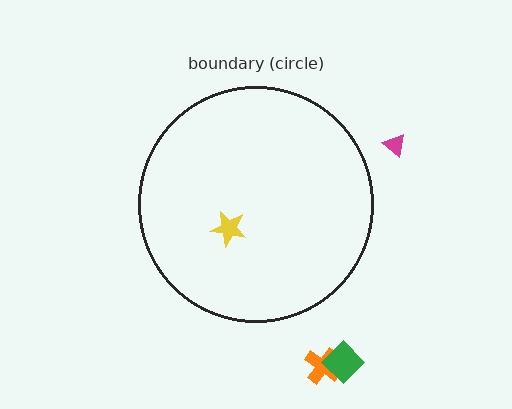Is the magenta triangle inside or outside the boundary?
Outside.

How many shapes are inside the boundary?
1 inside, 3 outside.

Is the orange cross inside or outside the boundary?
Outside.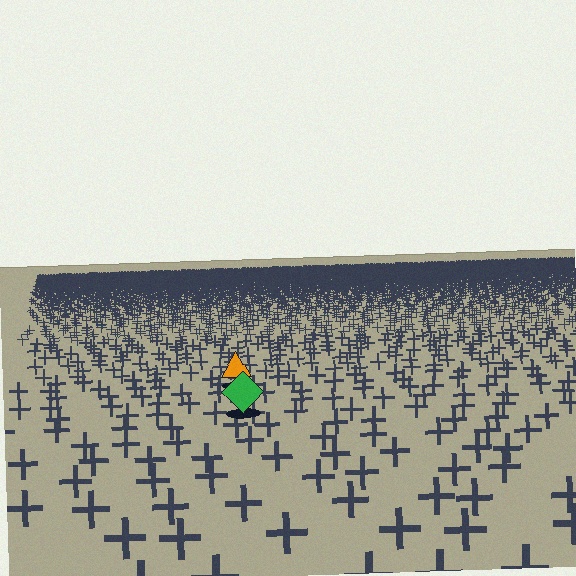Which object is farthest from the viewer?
The orange triangle is farthest from the viewer. It appears smaller and the ground texture around it is denser.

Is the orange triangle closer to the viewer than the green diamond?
No. The green diamond is closer — you can tell from the texture gradient: the ground texture is coarser near it.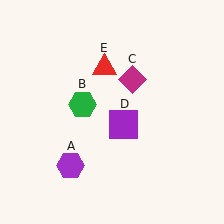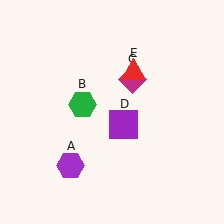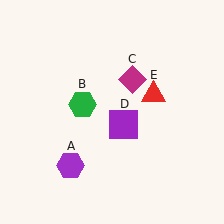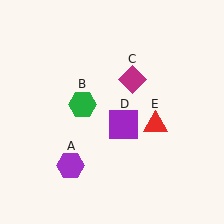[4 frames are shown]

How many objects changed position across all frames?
1 object changed position: red triangle (object E).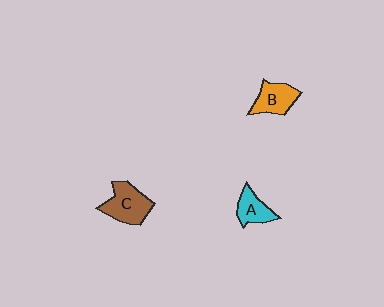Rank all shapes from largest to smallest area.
From largest to smallest: C (brown), B (orange), A (cyan).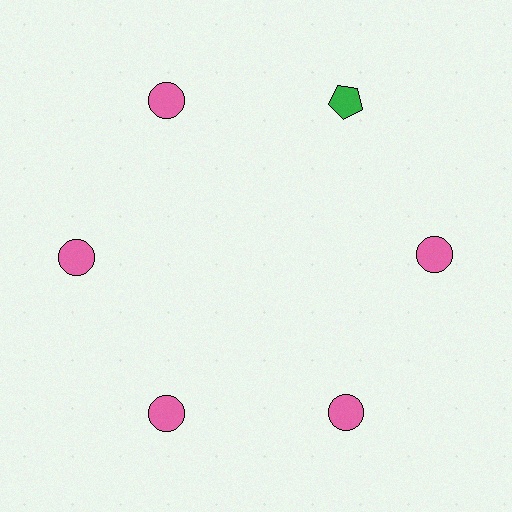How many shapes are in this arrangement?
There are 6 shapes arranged in a ring pattern.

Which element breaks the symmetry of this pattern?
The green pentagon at roughly the 1 o'clock position breaks the symmetry. All other shapes are pink circles.